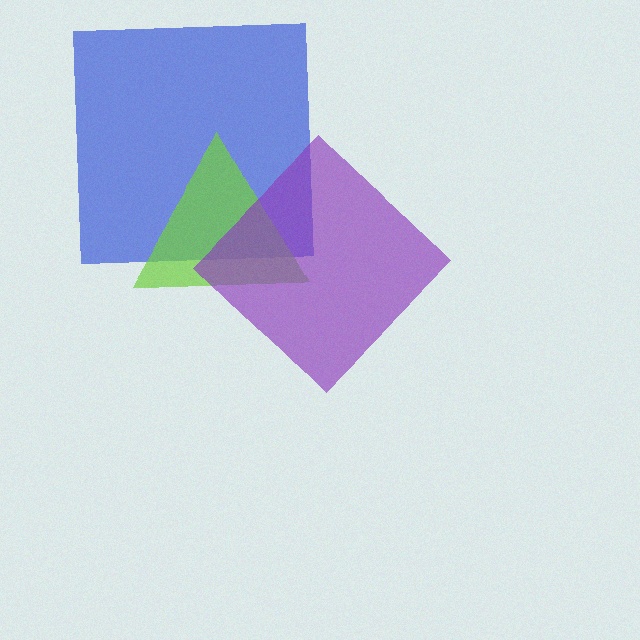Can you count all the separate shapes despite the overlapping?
Yes, there are 3 separate shapes.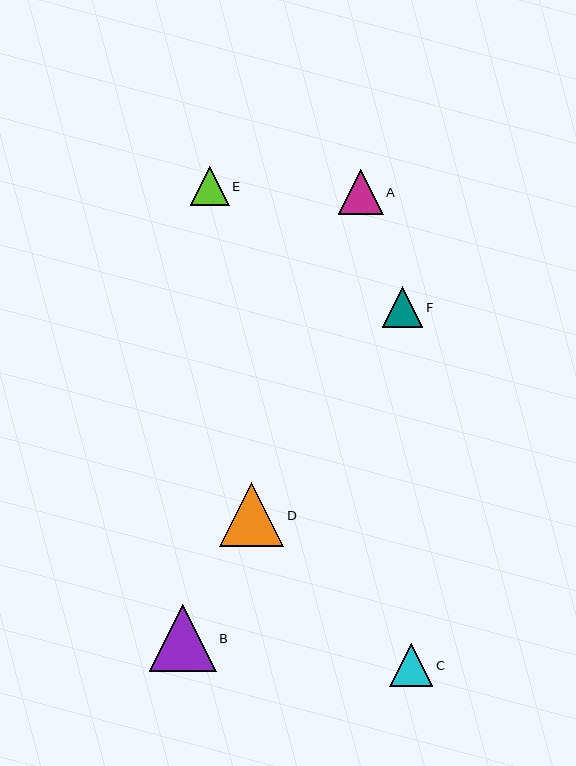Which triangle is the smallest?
Triangle E is the smallest with a size of approximately 38 pixels.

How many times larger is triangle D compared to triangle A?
Triangle D is approximately 1.4 times the size of triangle A.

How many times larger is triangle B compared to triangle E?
Triangle B is approximately 1.7 times the size of triangle E.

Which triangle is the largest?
Triangle B is the largest with a size of approximately 66 pixels.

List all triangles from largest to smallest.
From largest to smallest: B, D, A, C, F, E.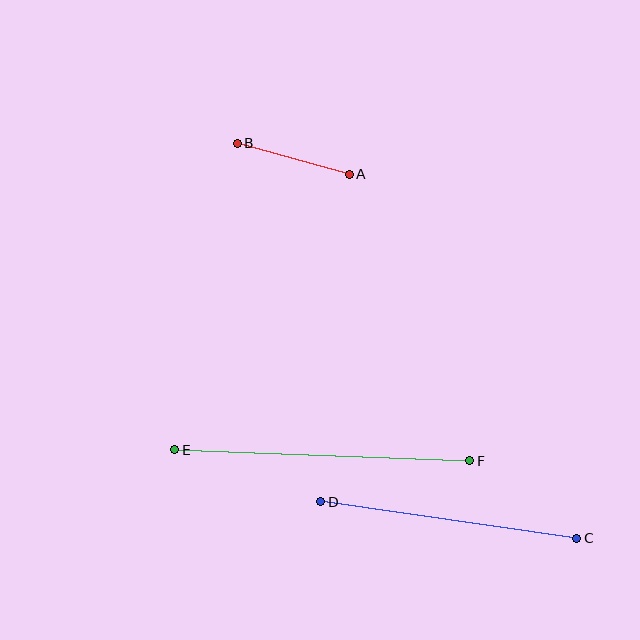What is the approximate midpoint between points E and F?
The midpoint is at approximately (322, 455) pixels.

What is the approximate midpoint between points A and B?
The midpoint is at approximately (293, 159) pixels.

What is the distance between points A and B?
The distance is approximately 116 pixels.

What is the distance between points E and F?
The distance is approximately 295 pixels.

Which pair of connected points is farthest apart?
Points E and F are farthest apart.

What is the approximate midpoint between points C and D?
The midpoint is at approximately (449, 520) pixels.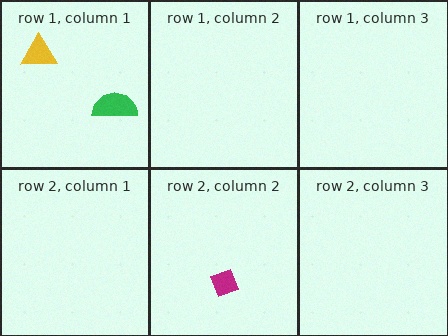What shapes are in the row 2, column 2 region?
The magenta diamond.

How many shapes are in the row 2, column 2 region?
1.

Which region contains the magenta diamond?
The row 2, column 2 region.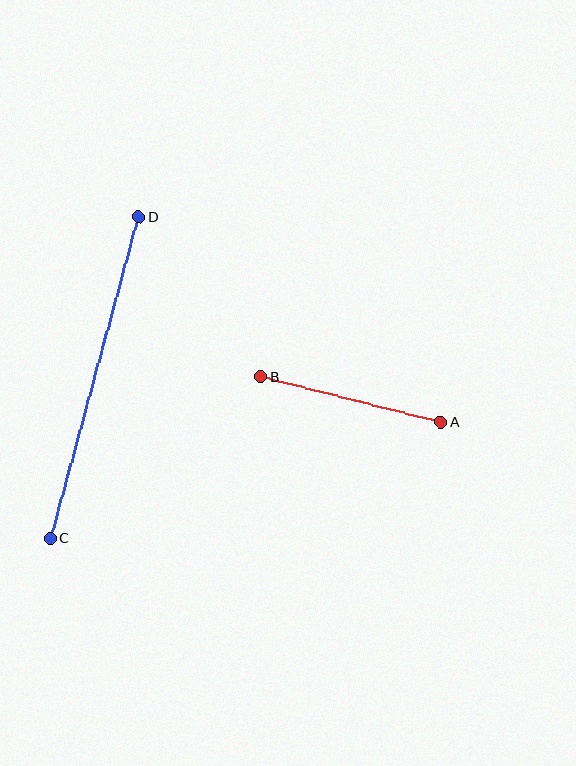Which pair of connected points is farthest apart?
Points C and D are farthest apart.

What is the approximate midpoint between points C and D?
The midpoint is at approximately (94, 378) pixels.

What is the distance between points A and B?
The distance is approximately 186 pixels.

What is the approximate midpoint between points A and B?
The midpoint is at approximately (351, 399) pixels.